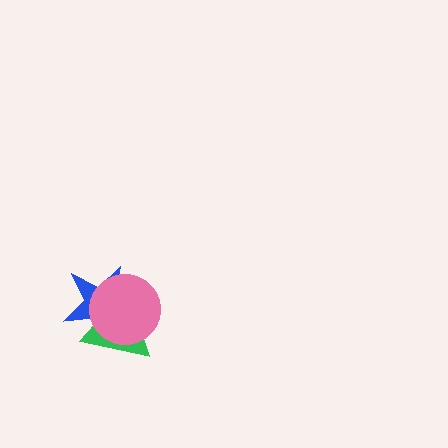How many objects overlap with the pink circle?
2 objects overlap with the pink circle.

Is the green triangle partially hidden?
Yes, it is partially covered by another shape.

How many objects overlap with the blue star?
2 objects overlap with the blue star.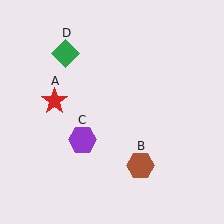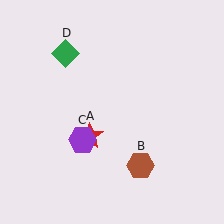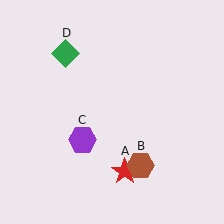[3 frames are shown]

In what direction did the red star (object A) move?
The red star (object A) moved down and to the right.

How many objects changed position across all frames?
1 object changed position: red star (object A).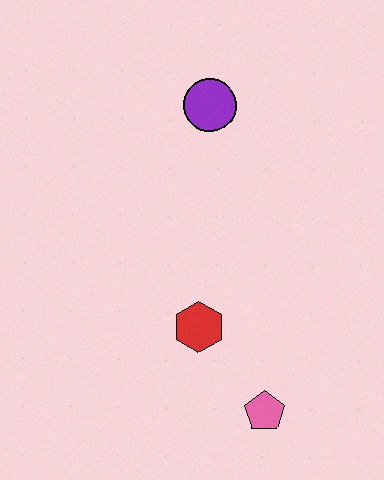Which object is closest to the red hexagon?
The pink pentagon is closest to the red hexagon.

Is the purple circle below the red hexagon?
No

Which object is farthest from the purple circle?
The pink pentagon is farthest from the purple circle.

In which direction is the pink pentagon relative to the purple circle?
The pink pentagon is below the purple circle.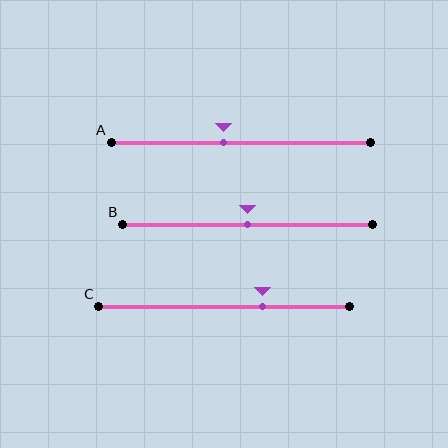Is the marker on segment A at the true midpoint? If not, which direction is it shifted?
No, the marker on segment A is shifted to the left by about 7% of the segment length.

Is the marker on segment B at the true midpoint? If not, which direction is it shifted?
Yes, the marker on segment B is at the true midpoint.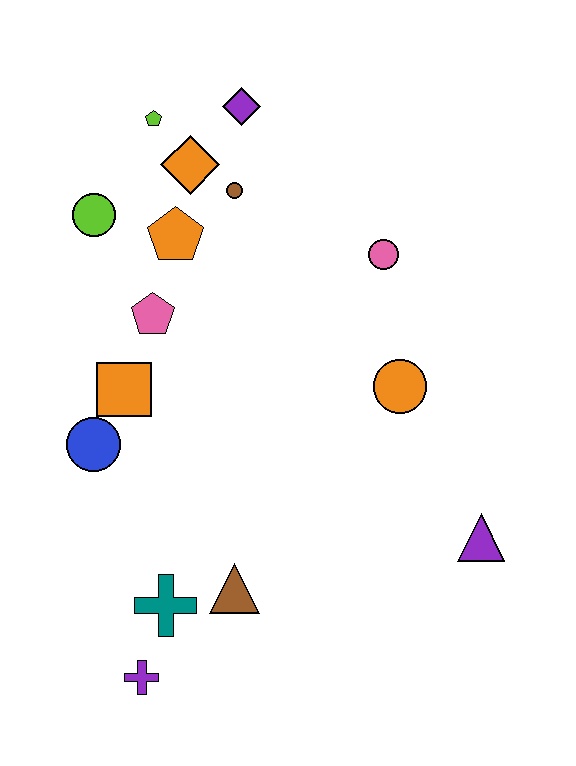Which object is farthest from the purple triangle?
The lime pentagon is farthest from the purple triangle.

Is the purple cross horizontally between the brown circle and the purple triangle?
No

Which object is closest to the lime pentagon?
The orange diamond is closest to the lime pentagon.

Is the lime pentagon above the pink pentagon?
Yes